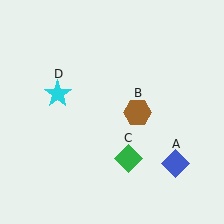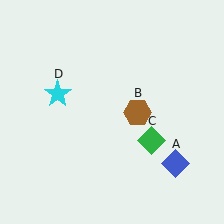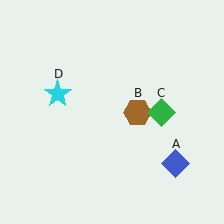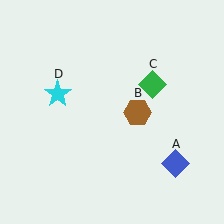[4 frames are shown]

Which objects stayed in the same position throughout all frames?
Blue diamond (object A) and brown hexagon (object B) and cyan star (object D) remained stationary.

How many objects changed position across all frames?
1 object changed position: green diamond (object C).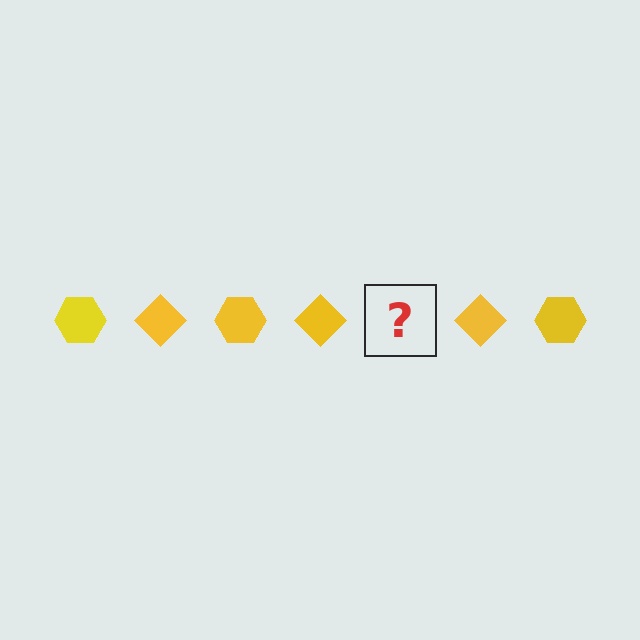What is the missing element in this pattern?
The missing element is a yellow hexagon.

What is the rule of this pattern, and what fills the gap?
The rule is that the pattern cycles through hexagon, diamond shapes in yellow. The gap should be filled with a yellow hexagon.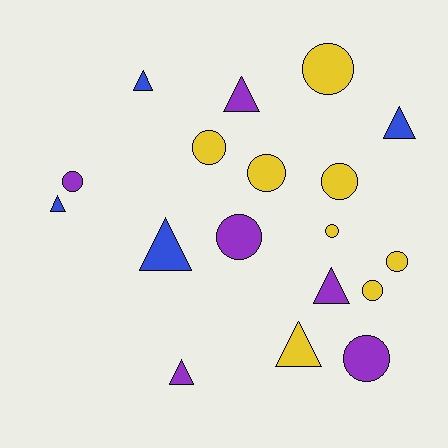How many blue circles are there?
There are no blue circles.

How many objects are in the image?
There are 18 objects.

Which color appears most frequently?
Yellow, with 8 objects.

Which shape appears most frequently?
Circle, with 10 objects.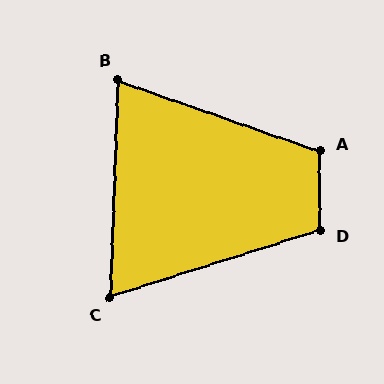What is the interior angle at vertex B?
Approximately 73 degrees (acute).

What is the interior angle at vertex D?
Approximately 107 degrees (obtuse).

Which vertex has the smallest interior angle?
C, at approximately 70 degrees.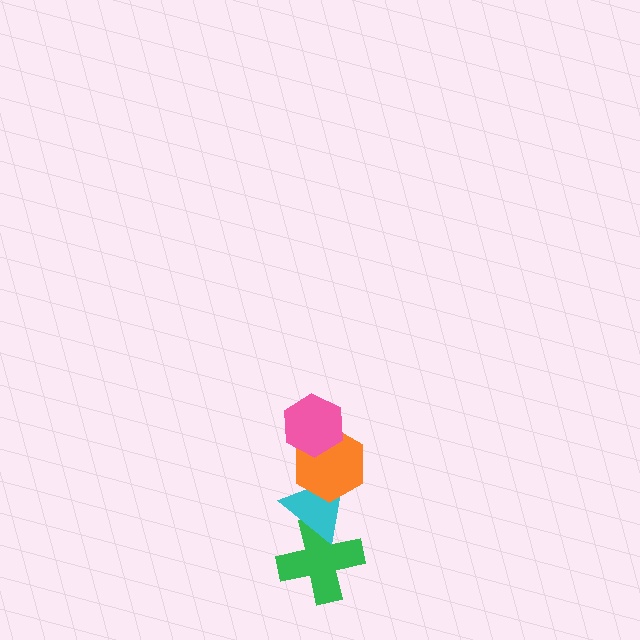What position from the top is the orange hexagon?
The orange hexagon is 2nd from the top.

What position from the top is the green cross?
The green cross is 4th from the top.